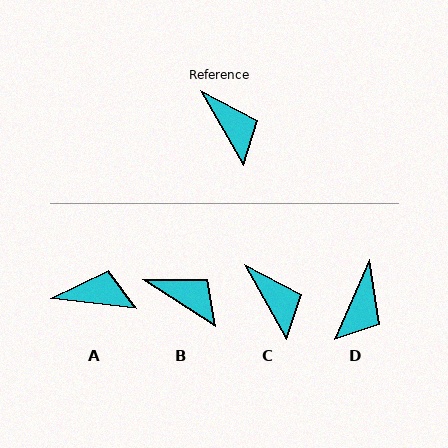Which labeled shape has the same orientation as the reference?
C.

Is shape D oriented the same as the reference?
No, it is off by about 53 degrees.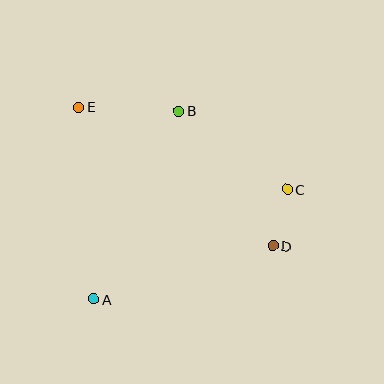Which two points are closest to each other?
Points C and D are closest to each other.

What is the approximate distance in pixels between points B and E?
The distance between B and E is approximately 100 pixels.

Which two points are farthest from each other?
Points D and E are farthest from each other.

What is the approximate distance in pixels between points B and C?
The distance between B and C is approximately 134 pixels.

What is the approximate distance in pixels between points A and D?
The distance between A and D is approximately 187 pixels.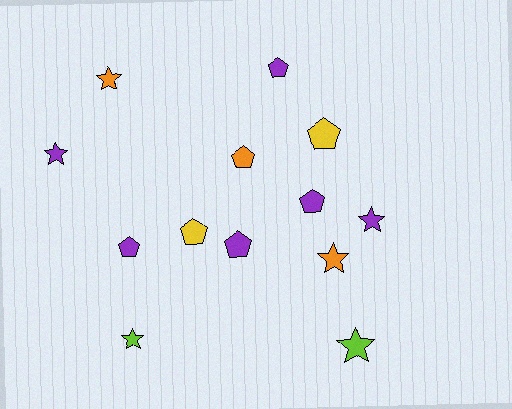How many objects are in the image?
There are 13 objects.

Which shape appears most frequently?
Pentagon, with 7 objects.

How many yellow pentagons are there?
There are 2 yellow pentagons.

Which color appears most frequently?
Purple, with 6 objects.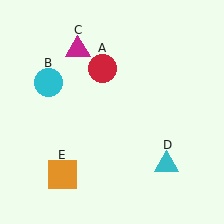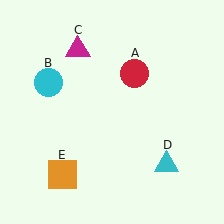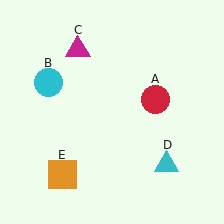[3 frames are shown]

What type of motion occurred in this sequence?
The red circle (object A) rotated clockwise around the center of the scene.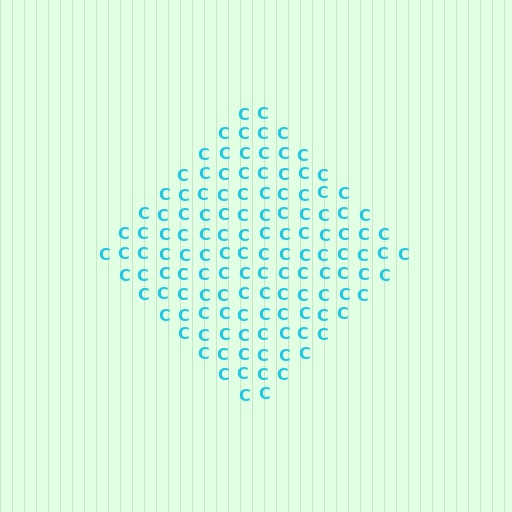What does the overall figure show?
The overall figure shows a diamond.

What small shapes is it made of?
It is made of small letter C's.